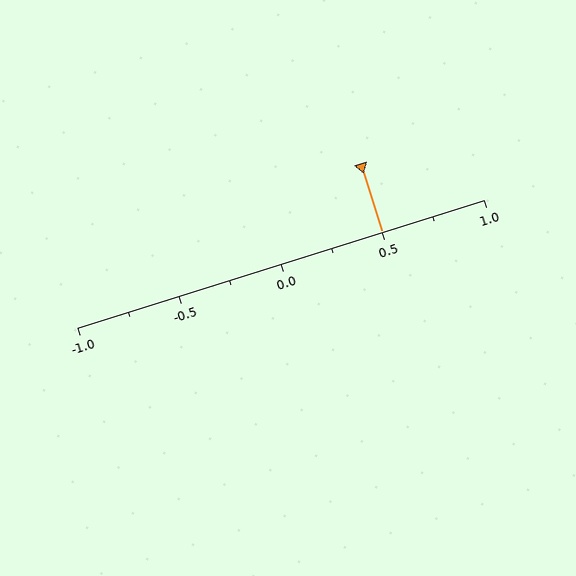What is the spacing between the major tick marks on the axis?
The major ticks are spaced 0.5 apart.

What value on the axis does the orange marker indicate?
The marker indicates approximately 0.5.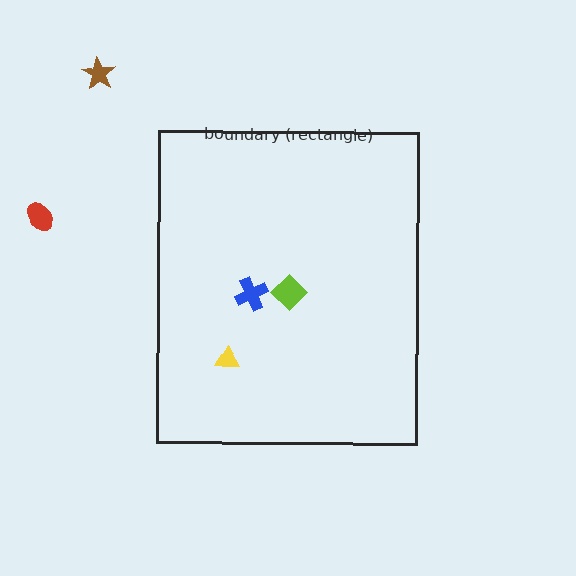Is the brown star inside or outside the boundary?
Outside.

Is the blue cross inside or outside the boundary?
Inside.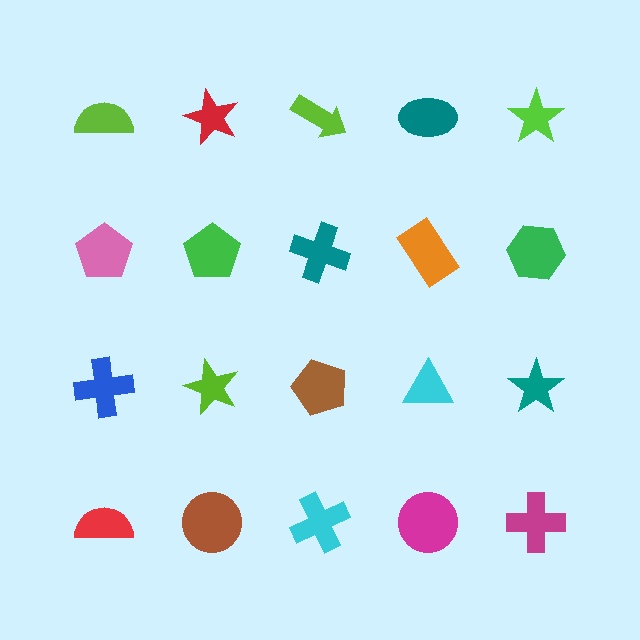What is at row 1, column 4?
A teal ellipse.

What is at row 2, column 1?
A pink pentagon.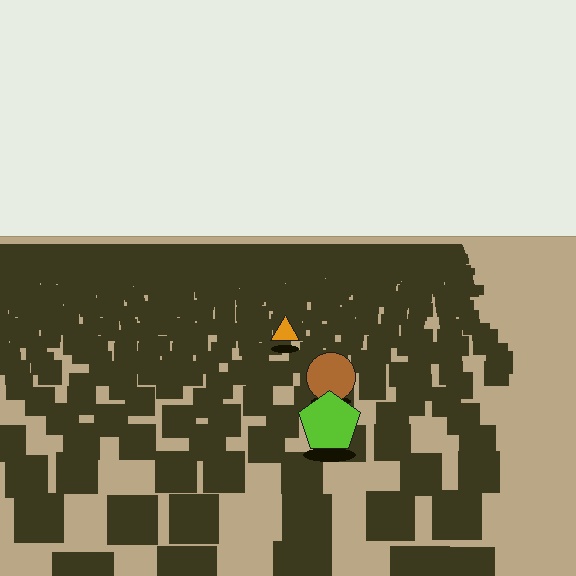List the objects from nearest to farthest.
From nearest to farthest: the lime pentagon, the brown circle, the orange triangle.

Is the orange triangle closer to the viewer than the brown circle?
No. The brown circle is closer — you can tell from the texture gradient: the ground texture is coarser near it.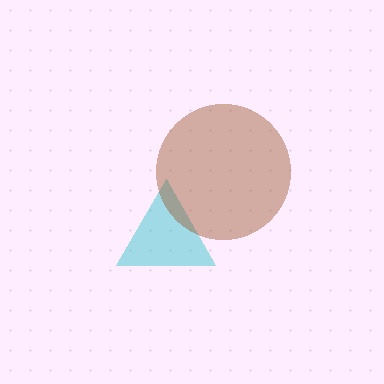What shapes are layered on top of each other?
The layered shapes are: a cyan triangle, a brown circle.